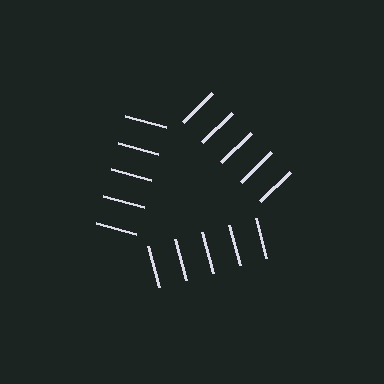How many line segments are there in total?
15 — 5 along each of the 3 edges.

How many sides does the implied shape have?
3 sides — the line-ends trace a triangle.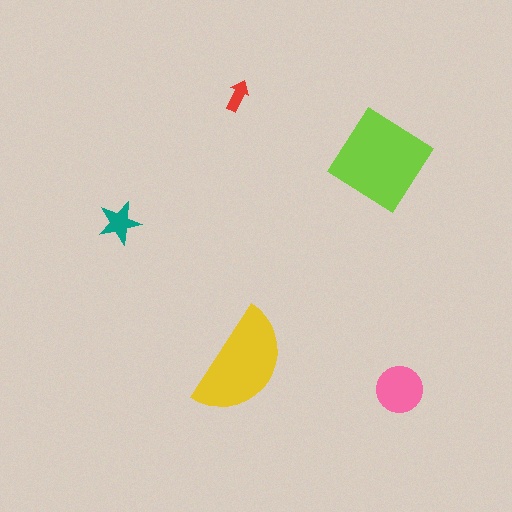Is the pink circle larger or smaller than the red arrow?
Larger.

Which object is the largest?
The lime diamond.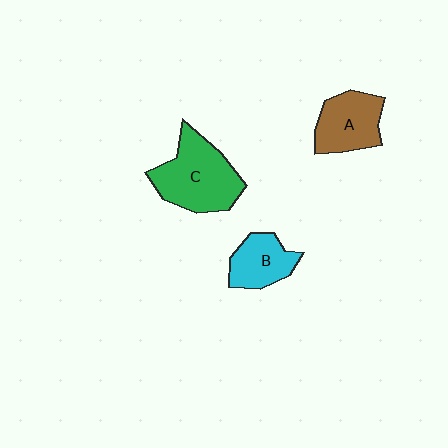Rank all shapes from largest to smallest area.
From largest to smallest: C (green), A (brown), B (cyan).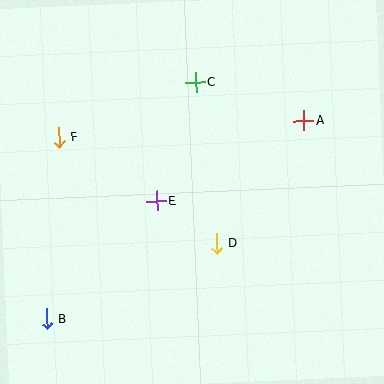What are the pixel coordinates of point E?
Point E is at (157, 201).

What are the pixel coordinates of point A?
Point A is at (304, 121).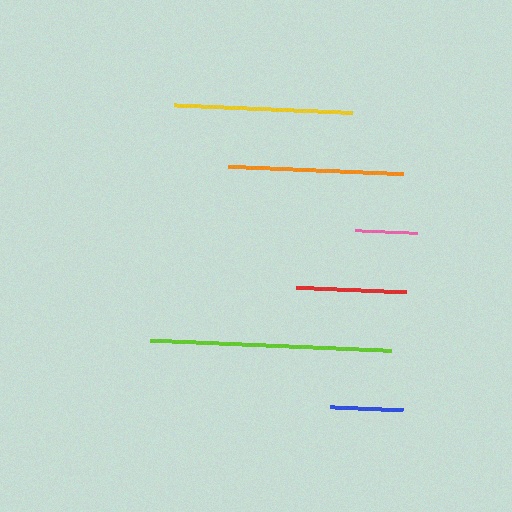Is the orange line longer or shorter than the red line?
The orange line is longer than the red line.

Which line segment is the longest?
The lime line is the longest at approximately 241 pixels.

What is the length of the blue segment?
The blue segment is approximately 73 pixels long.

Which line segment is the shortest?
The pink line is the shortest at approximately 62 pixels.